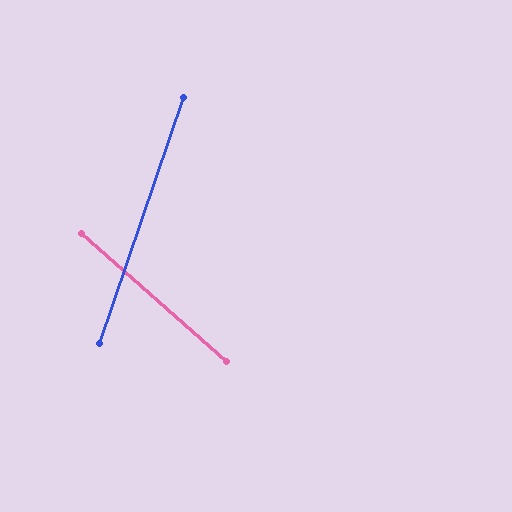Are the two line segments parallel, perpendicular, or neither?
Neither parallel nor perpendicular — they differ by about 68°.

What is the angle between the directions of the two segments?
Approximately 68 degrees.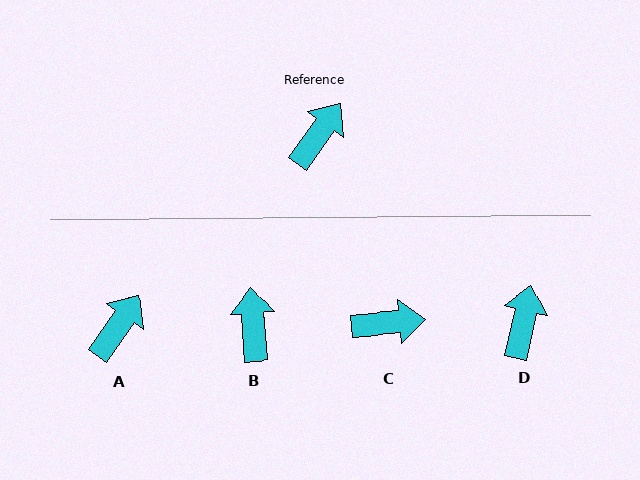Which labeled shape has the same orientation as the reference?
A.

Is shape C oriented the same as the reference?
No, it is off by about 50 degrees.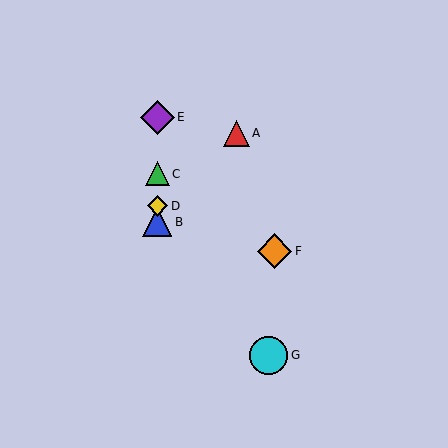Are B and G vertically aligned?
No, B is at x≈157 and G is at x≈269.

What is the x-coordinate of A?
Object A is at x≈236.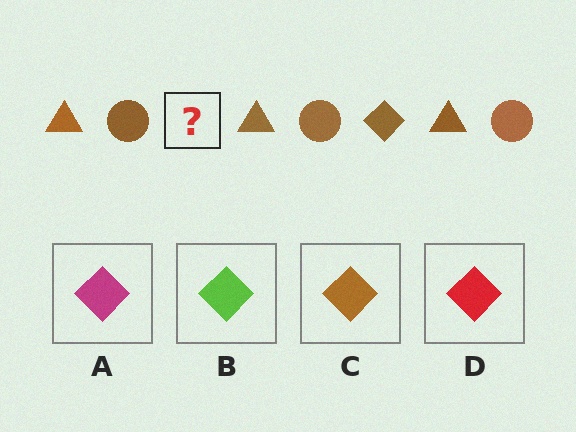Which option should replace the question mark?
Option C.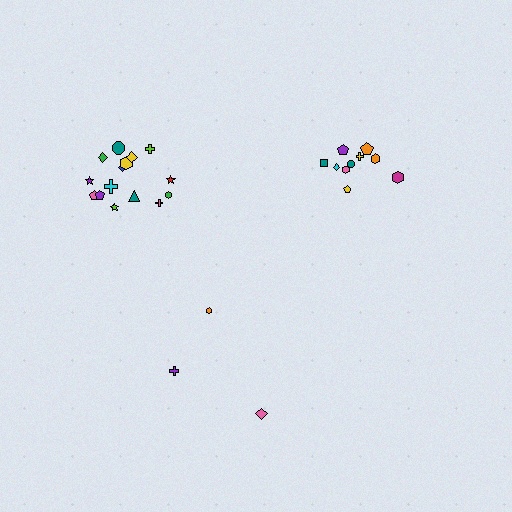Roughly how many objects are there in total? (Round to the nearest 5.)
Roughly 30 objects in total.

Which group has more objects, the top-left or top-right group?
The top-left group.